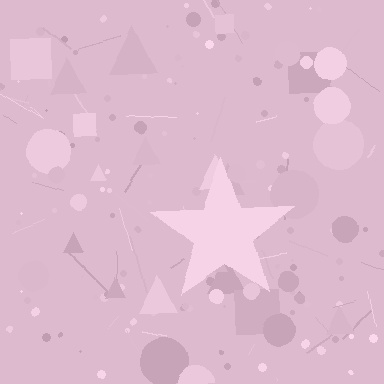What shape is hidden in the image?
A star is hidden in the image.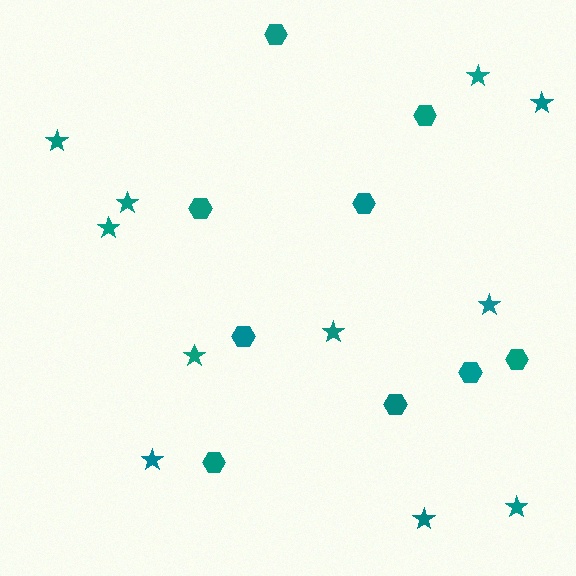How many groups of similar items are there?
There are 2 groups: one group of hexagons (9) and one group of stars (11).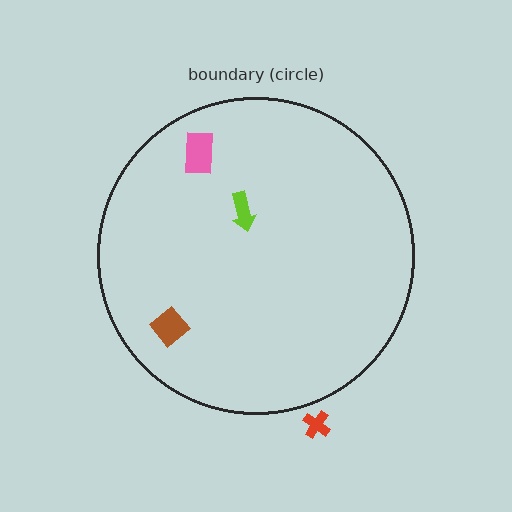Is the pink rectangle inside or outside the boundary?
Inside.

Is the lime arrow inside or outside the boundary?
Inside.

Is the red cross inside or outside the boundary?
Outside.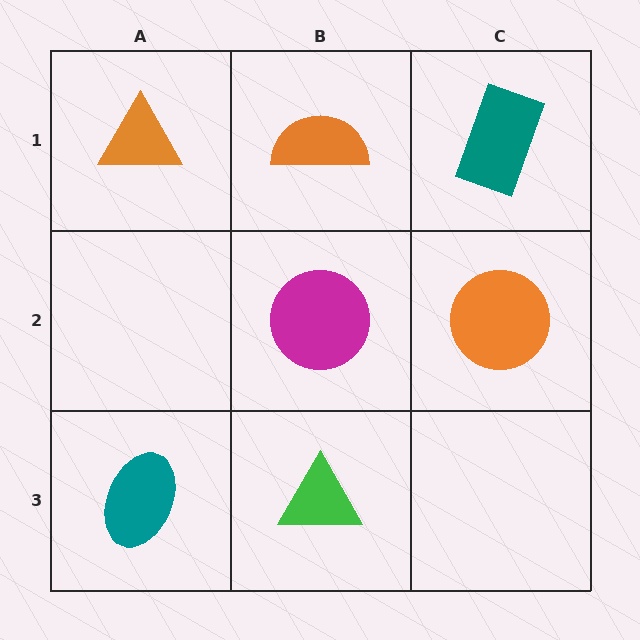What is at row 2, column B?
A magenta circle.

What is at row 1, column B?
An orange semicircle.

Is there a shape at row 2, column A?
No, that cell is empty.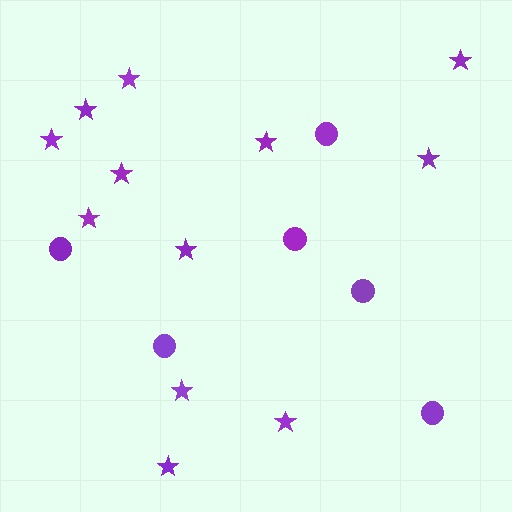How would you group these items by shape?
There are 2 groups: one group of circles (6) and one group of stars (12).